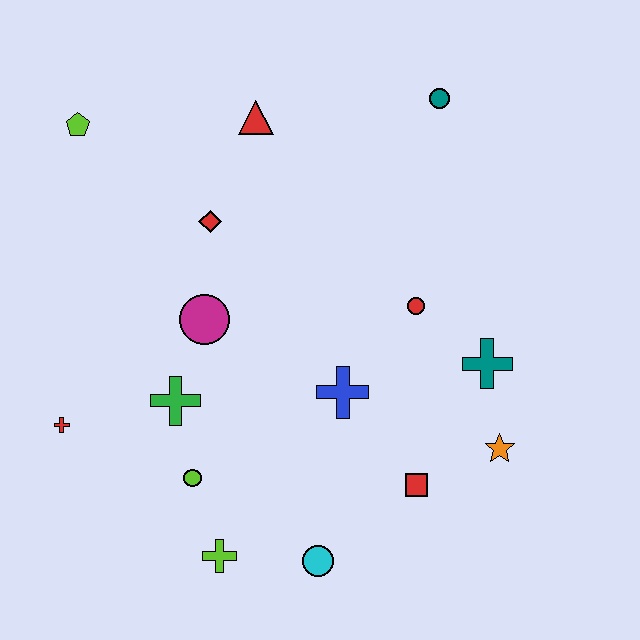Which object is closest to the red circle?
The teal cross is closest to the red circle.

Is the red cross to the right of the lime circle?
No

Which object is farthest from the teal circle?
The lime cross is farthest from the teal circle.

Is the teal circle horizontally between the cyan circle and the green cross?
No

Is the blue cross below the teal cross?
Yes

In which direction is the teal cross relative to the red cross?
The teal cross is to the right of the red cross.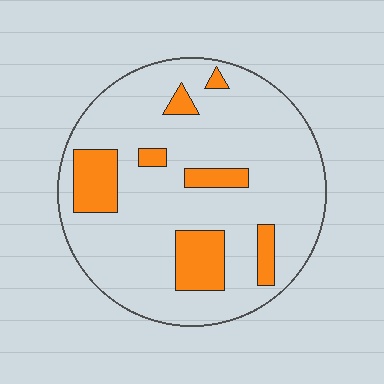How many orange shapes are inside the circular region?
7.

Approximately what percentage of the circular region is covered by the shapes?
Approximately 15%.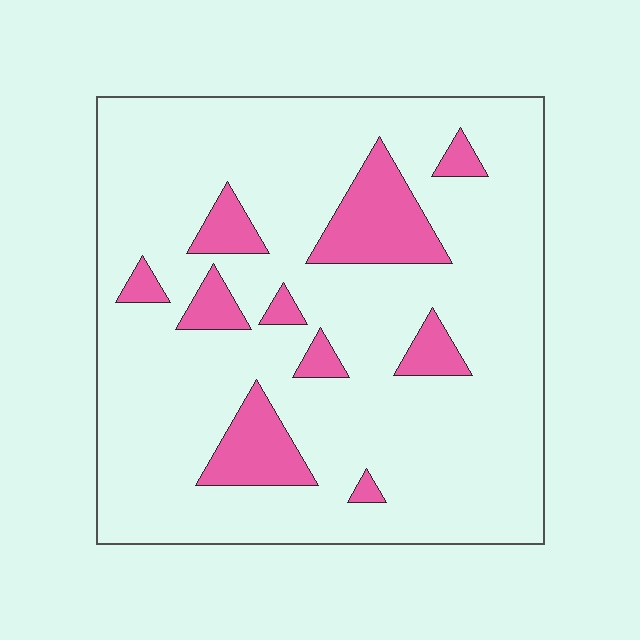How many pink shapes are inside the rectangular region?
10.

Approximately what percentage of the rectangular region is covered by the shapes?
Approximately 15%.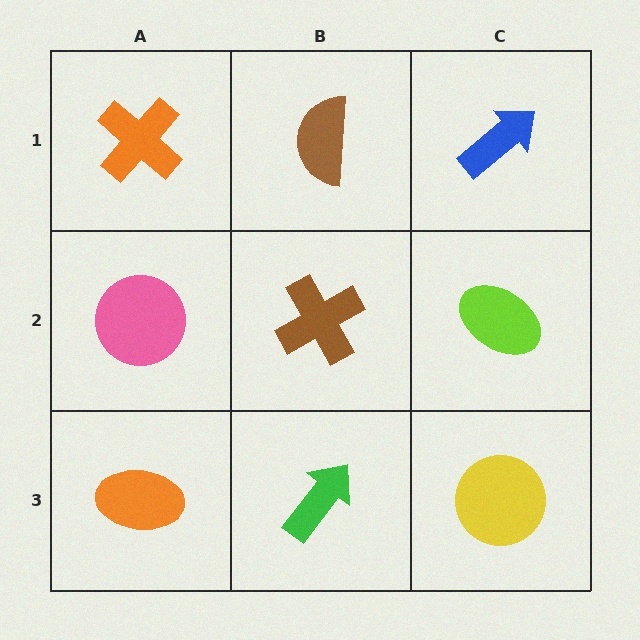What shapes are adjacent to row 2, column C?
A blue arrow (row 1, column C), a yellow circle (row 3, column C), a brown cross (row 2, column B).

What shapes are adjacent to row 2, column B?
A brown semicircle (row 1, column B), a green arrow (row 3, column B), a pink circle (row 2, column A), a lime ellipse (row 2, column C).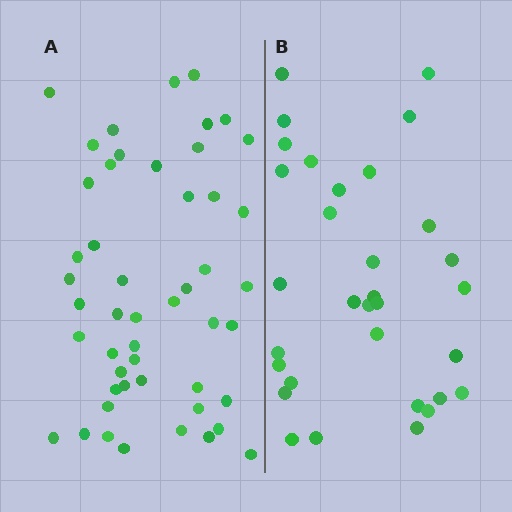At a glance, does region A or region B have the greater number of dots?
Region A (the left region) has more dots.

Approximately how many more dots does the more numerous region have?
Region A has approximately 15 more dots than region B.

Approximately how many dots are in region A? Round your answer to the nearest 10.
About 50 dots. (The exact count is 49, which rounds to 50.)